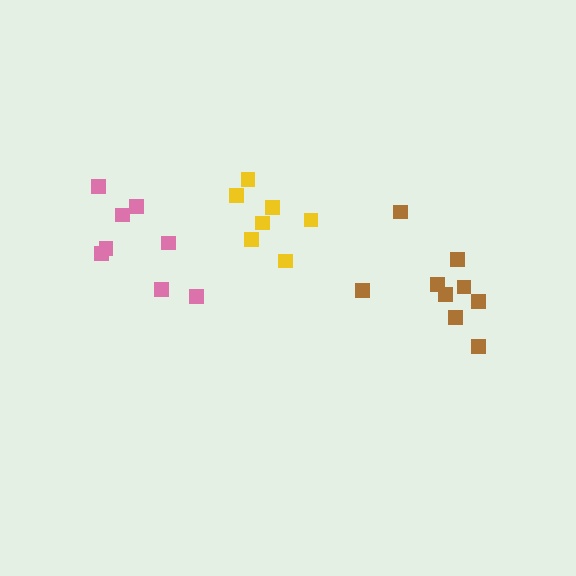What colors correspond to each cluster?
The clusters are colored: brown, pink, yellow.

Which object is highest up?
The yellow cluster is topmost.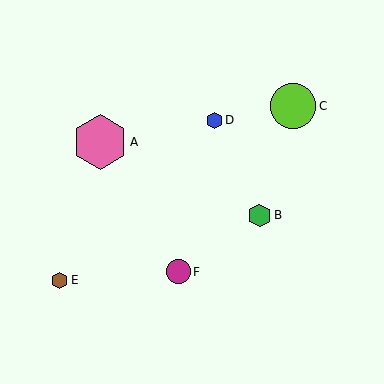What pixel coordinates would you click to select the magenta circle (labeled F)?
Click at (178, 272) to select the magenta circle F.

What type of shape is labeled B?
Shape B is a green hexagon.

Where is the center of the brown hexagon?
The center of the brown hexagon is at (60, 280).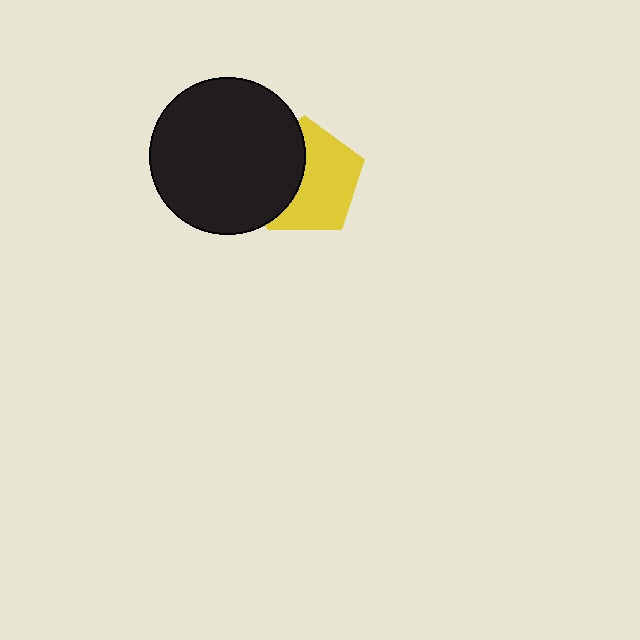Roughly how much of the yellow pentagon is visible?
About half of it is visible (roughly 60%).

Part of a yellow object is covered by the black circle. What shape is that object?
It is a pentagon.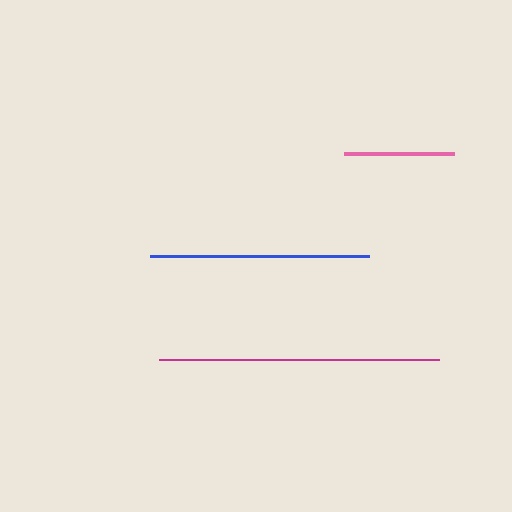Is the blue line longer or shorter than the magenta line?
The magenta line is longer than the blue line.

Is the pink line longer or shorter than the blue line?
The blue line is longer than the pink line.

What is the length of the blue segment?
The blue segment is approximately 219 pixels long.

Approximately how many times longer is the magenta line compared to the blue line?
The magenta line is approximately 1.3 times the length of the blue line.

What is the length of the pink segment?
The pink segment is approximately 110 pixels long.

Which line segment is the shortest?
The pink line is the shortest at approximately 110 pixels.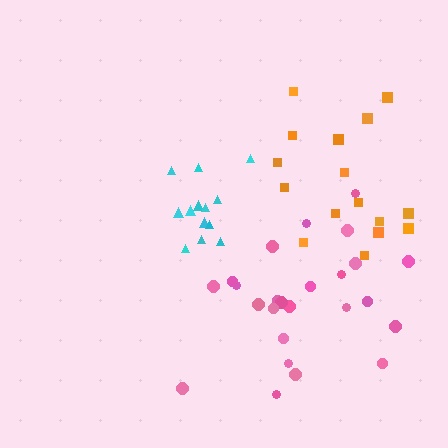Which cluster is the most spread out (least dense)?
Orange.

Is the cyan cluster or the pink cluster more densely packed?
Cyan.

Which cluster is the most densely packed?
Cyan.